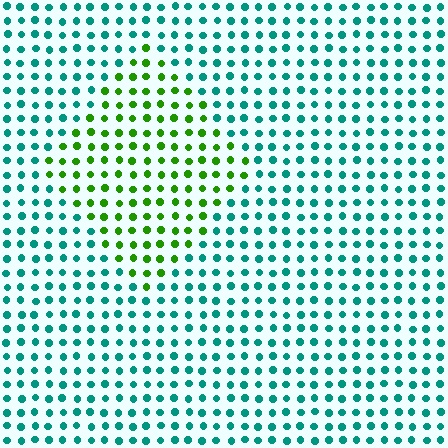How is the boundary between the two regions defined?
The boundary is defined purely by a slight shift in hue (about 63 degrees). Spacing, size, and orientation are identical on both sides.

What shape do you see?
I see a diamond.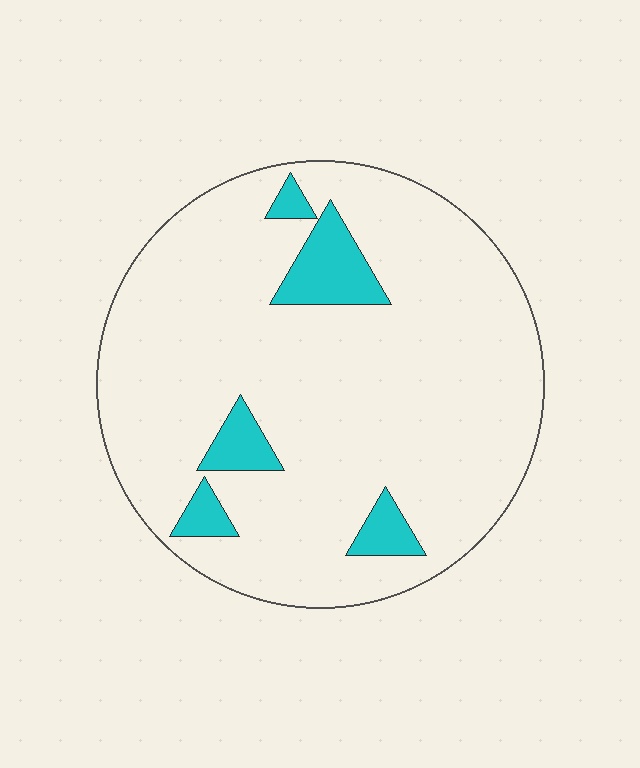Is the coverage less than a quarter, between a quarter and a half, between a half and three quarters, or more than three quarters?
Less than a quarter.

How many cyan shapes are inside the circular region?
5.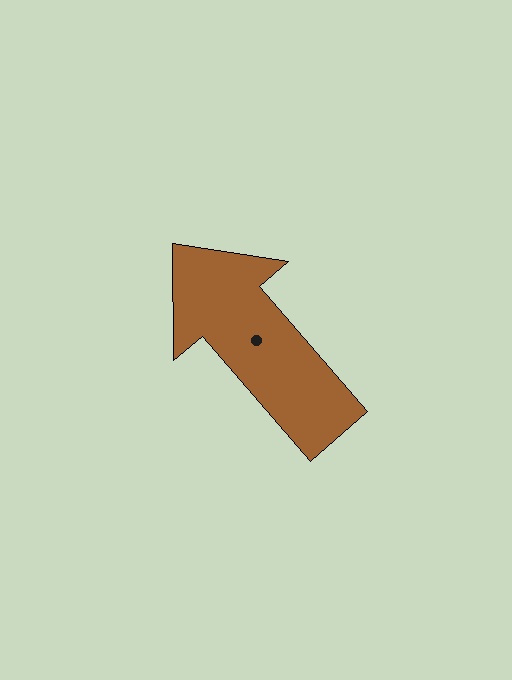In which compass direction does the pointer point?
Northwest.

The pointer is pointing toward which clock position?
Roughly 11 o'clock.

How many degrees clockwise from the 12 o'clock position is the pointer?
Approximately 319 degrees.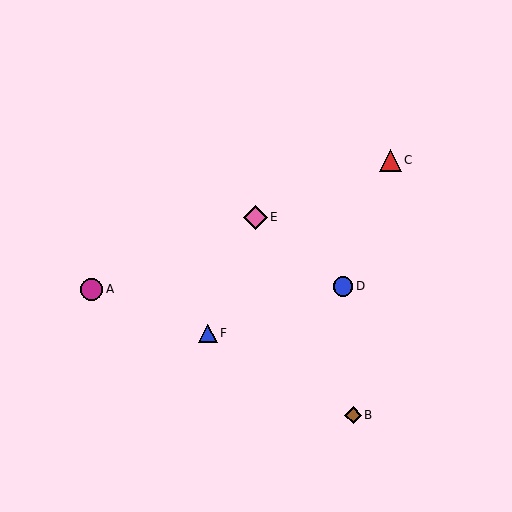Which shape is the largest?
The pink diamond (labeled E) is the largest.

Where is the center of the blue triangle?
The center of the blue triangle is at (208, 333).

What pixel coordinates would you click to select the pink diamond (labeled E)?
Click at (256, 217) to select the pink diamond E.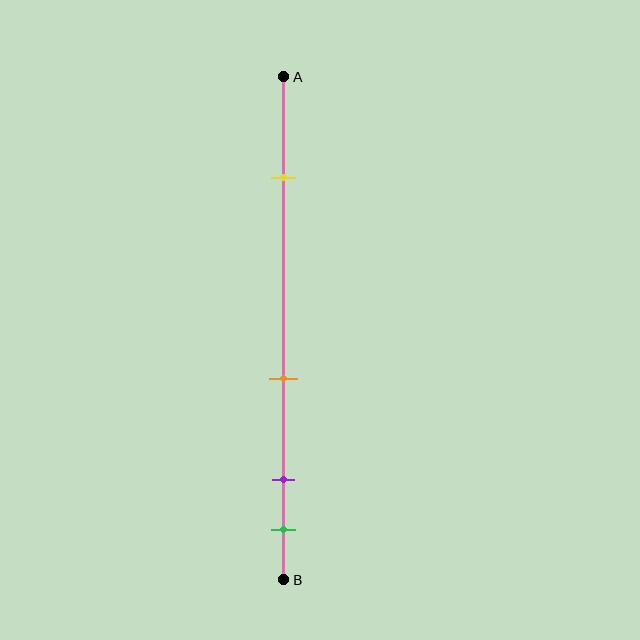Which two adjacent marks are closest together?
The purple and green marks are the closest adjacent pair.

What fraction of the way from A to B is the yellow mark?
The yellow mark is approximately 20% (0.2) of the way from A to B.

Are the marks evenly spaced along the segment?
No, the marks are not evenly spaced.